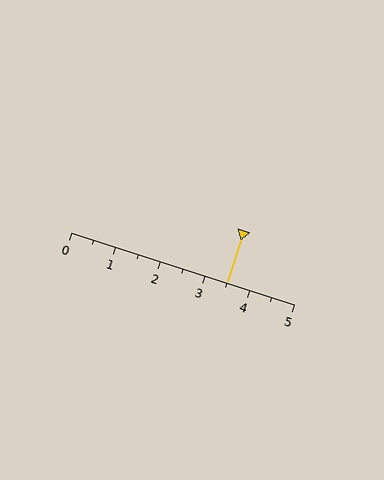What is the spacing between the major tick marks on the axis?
The major ticks are spaced 1 apart.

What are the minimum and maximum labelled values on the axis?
The axis runs from 0 to 5.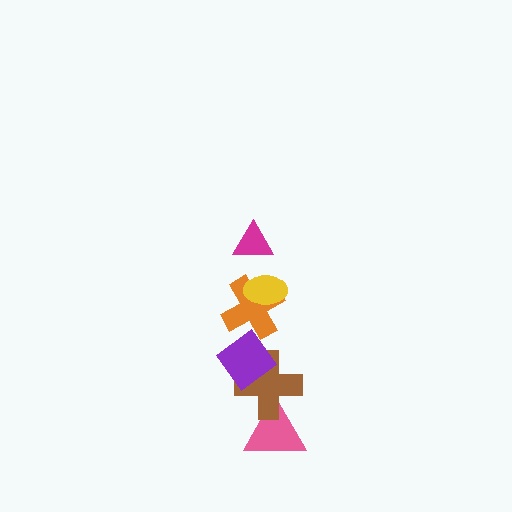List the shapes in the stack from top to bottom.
From top to bottom: the magenta triangle, the yellow ellipse, the orange cross, the purple diamond, the brown cross, the pink triangle.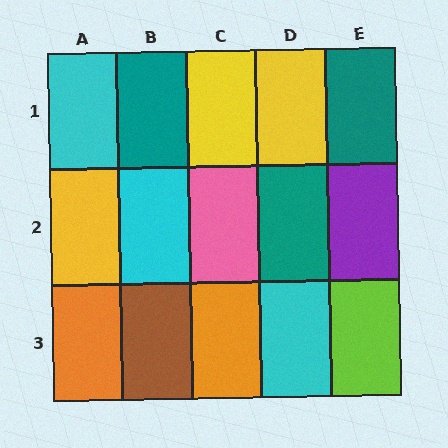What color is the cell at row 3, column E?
Lime.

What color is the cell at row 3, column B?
Brown.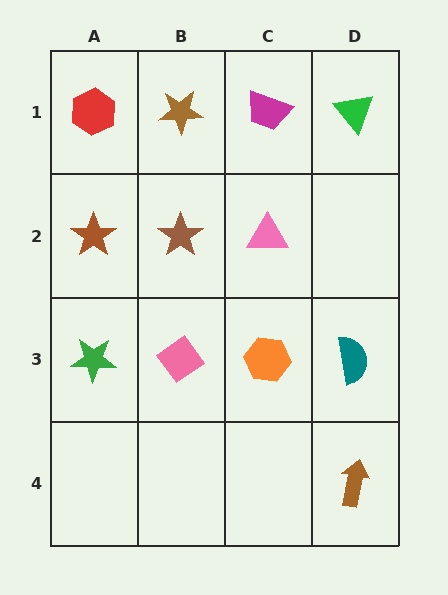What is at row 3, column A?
A green star.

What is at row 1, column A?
A red hexagon.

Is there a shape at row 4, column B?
No, that cell is empty.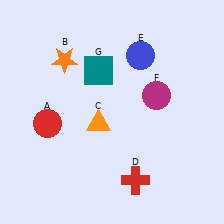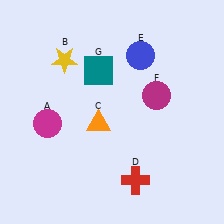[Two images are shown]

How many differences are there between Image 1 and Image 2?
There are 2 differences between the two images.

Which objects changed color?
A changed from red to magenta. B changed from orange to yellow.